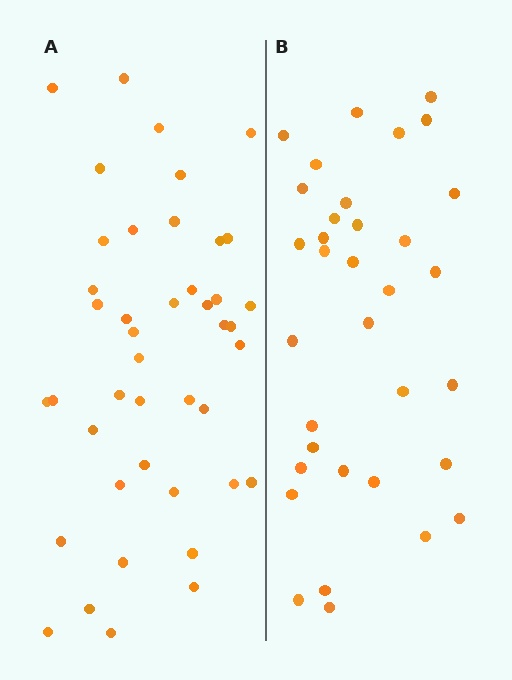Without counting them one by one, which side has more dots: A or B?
Region A (the left region) has more dots.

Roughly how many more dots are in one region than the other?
Region A has roughly 8 or so more dots than region B.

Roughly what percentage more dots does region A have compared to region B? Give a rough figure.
About 25% more.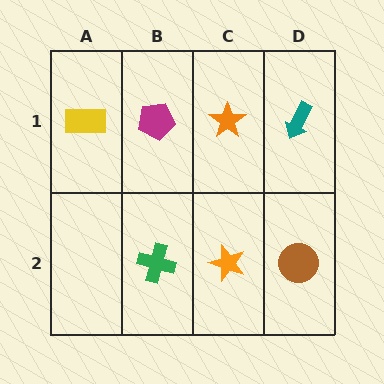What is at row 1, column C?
An orange star.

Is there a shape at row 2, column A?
No, that cell is empty.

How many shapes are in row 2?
3 shapes.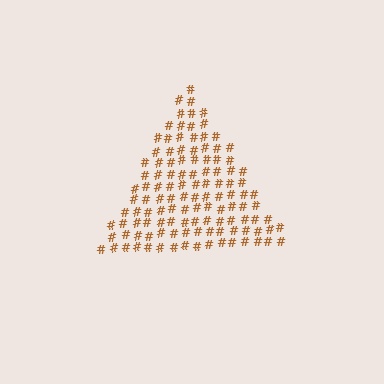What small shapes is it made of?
It is made of small hash symbols.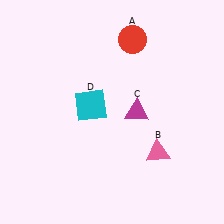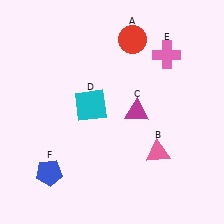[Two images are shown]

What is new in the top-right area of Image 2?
A pink cross (E) was added in the top-right area of Image 2.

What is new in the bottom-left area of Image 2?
A blue pentagon (F) was added in the bottom-left area of Image 2.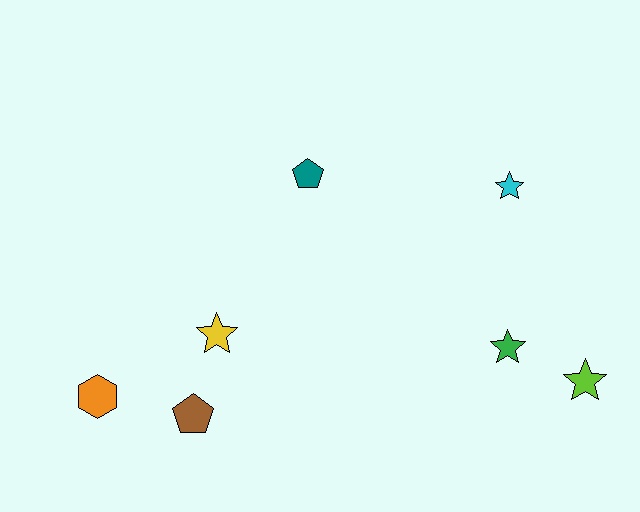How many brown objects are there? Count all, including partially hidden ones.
There is 1 brown object.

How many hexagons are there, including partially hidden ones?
There is 1 hexagon.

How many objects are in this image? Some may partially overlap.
There are 7 objects.